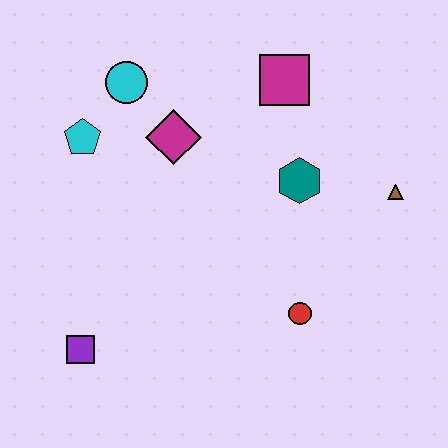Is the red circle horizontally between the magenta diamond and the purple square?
No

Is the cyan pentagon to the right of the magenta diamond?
No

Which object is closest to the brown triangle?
The teal hexagon is closest to the brown triangle.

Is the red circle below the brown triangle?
Yes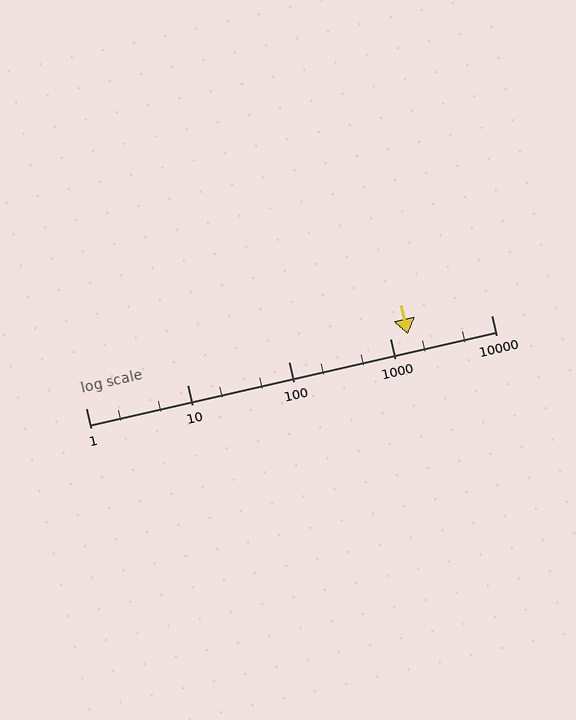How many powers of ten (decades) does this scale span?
The scale spans 4 decades, from 1 to 10000.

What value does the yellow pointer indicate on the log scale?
The pointer indicates approximately 1500.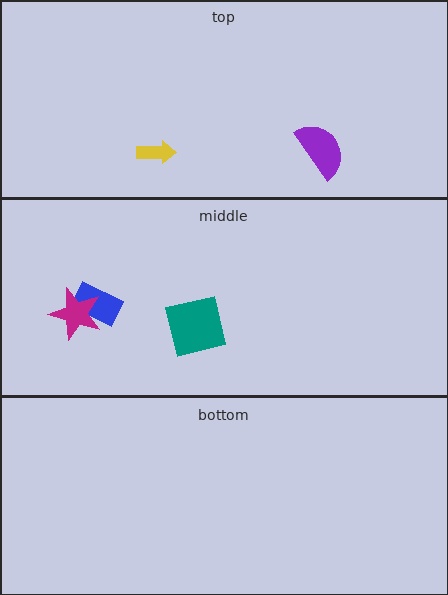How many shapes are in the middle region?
3.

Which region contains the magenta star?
The middle region.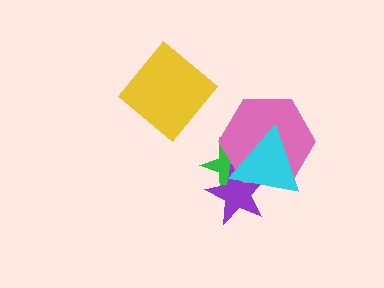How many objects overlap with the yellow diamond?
0 objects overlap with the yellow diamond.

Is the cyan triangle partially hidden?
No, no other shape covers it.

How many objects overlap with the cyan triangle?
3 objects overlap with the cyan triangle.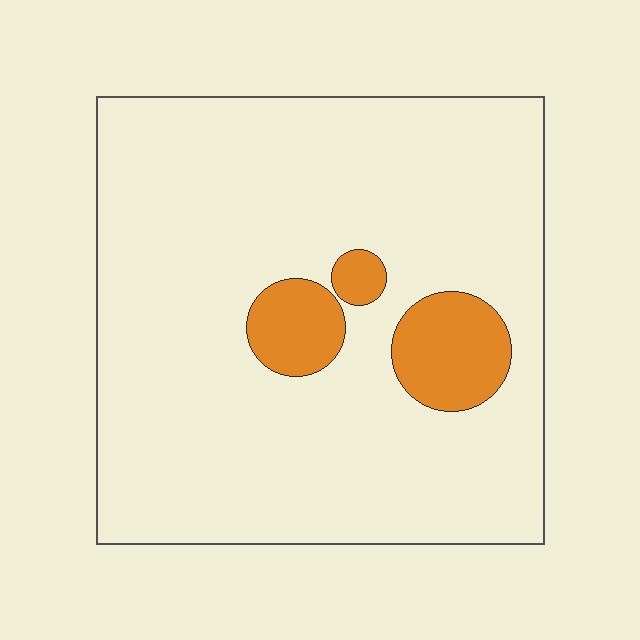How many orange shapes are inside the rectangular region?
3.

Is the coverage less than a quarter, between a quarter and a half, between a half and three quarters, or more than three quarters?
Less than a quarter.